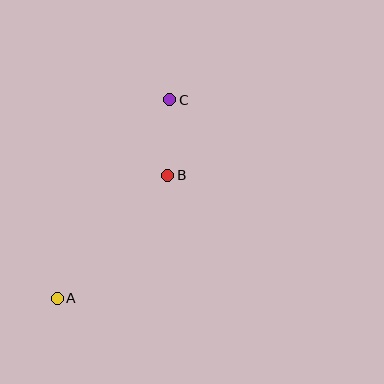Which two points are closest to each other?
Points B and C are closest to each other.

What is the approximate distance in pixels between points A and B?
The distance between A and B is approximately 165 pixels.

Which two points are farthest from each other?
Points A and C are farthest from each other.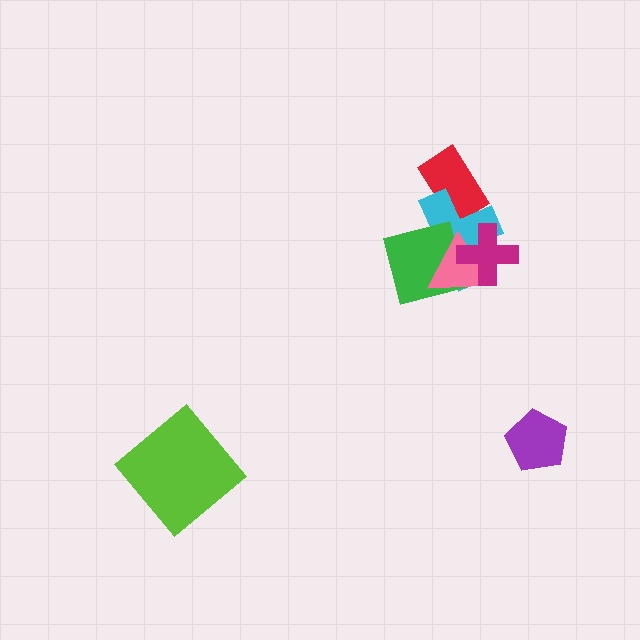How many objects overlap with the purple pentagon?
0 objects overlap with the purple pentagon.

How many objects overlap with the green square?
2 objects overlap with the green square.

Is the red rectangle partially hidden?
Yes, it is partially covered by another shape.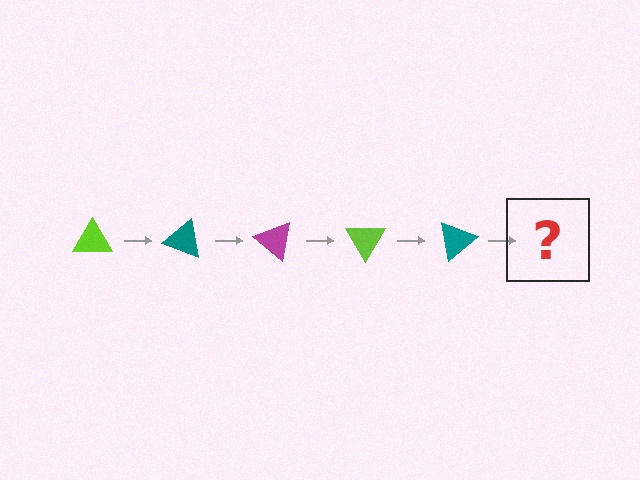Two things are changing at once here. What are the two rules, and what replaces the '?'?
The two rules are that it rotates 20 degrees each step and the color cycles through lime, teal, and magenta. The '?' should be a magenta triangle, rotated 100 degrees from the start.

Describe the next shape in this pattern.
It should be a magenta triangle, rotated 100 degrees from the start.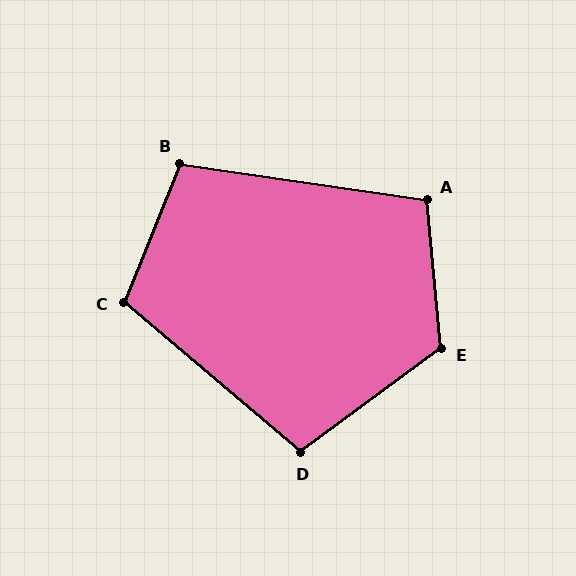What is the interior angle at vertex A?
Approximately 104 degrees (obtuse).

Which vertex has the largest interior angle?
E, at approximately 121 degrees.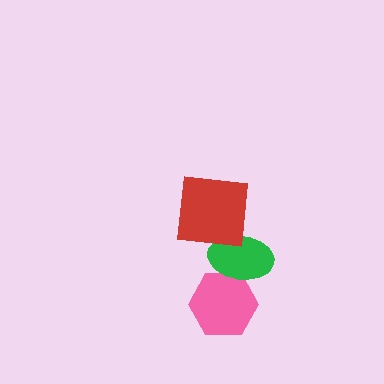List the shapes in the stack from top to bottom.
From top to bottom: the red square, the green ellipse, the pink hexagon.